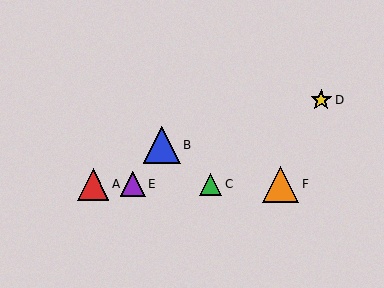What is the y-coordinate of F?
Object F is at y≈184.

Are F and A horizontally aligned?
Yes, both are at y≈184.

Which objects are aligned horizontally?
Objects A, C, E, F are aligned horizontally.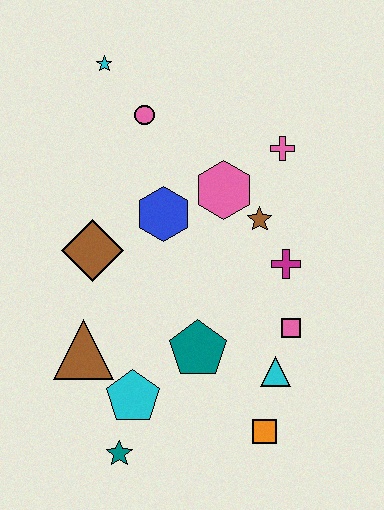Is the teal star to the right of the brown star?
No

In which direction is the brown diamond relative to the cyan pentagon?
The brown diamond is above the cyan pentagon.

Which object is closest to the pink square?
The cyan triangle is closest to the pink square.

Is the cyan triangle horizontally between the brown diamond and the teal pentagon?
No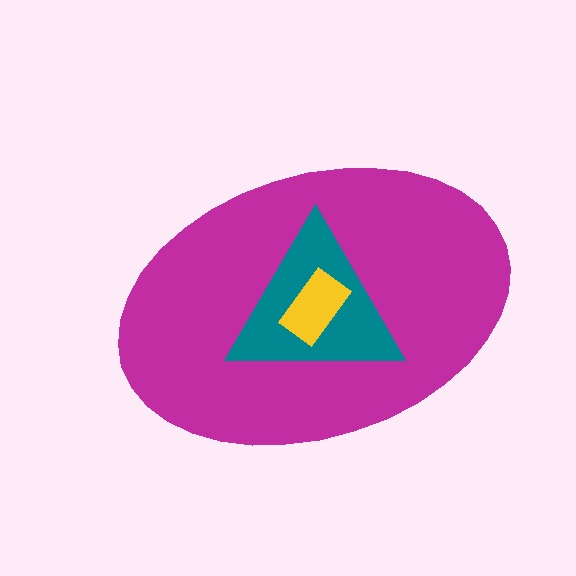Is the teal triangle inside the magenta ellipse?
Yes.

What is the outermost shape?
The magenta ellipse.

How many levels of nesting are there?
3.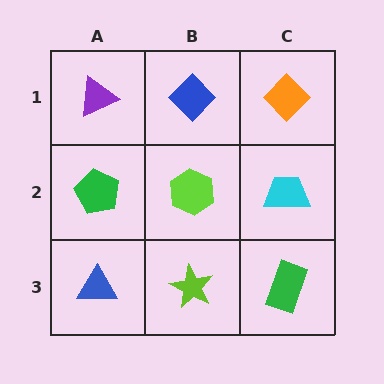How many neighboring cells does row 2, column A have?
3.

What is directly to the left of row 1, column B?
A purple triangle.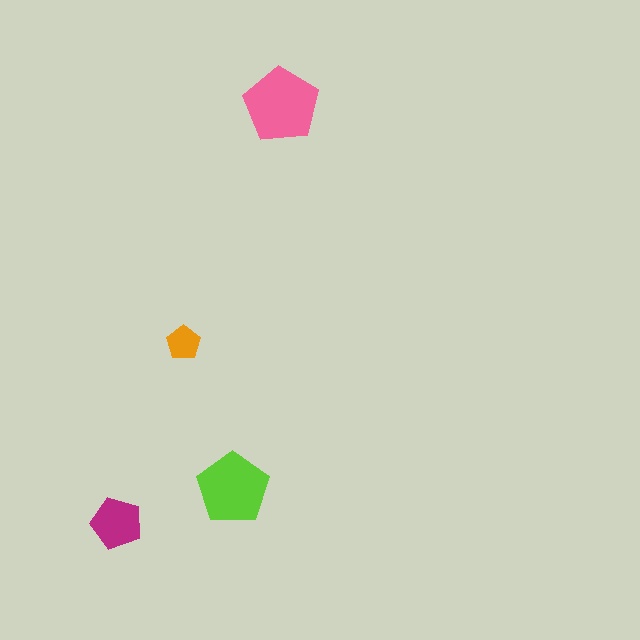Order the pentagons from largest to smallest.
the pink one, the lime one, the magenta one, the orange one.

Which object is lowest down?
The magenta pentagon is bottommost.